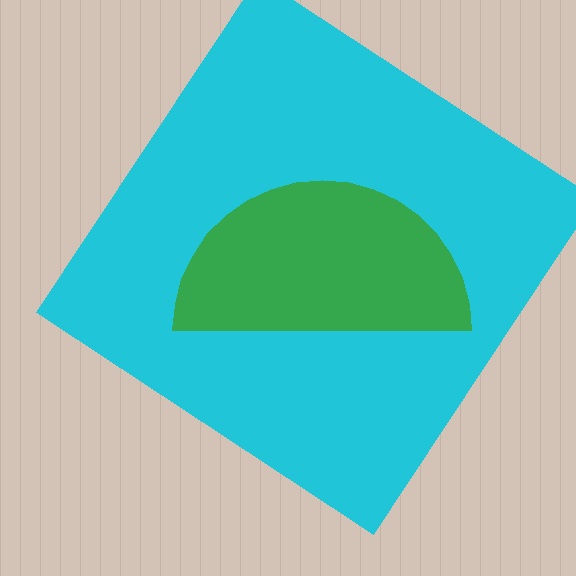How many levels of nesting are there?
2.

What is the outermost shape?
The cyan diamond.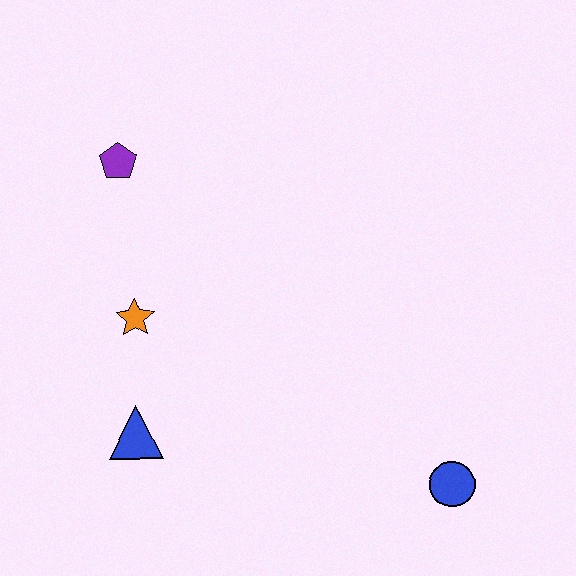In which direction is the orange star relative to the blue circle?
The orange star is to the left of the blue circle.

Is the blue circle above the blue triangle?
No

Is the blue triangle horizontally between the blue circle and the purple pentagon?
Yes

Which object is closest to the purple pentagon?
The orange star is closest to the purple pentagon.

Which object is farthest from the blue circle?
The purple pentagon is farthest from the blue circle.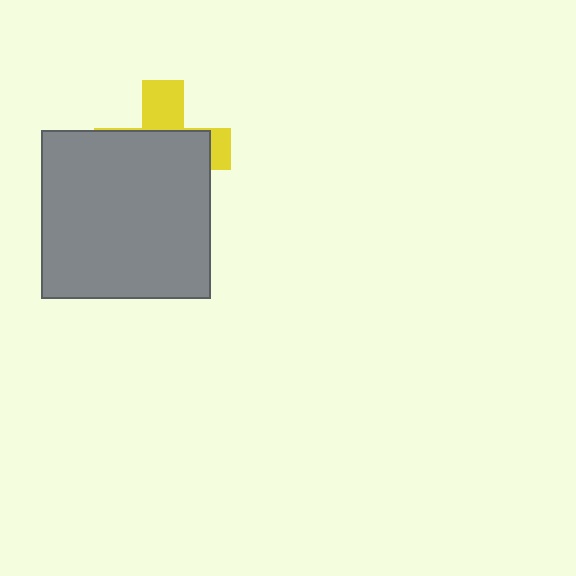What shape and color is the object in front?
The object in front is a gray square.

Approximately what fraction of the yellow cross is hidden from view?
Roughly 69% of the yellow cross is hidden behind the gray square.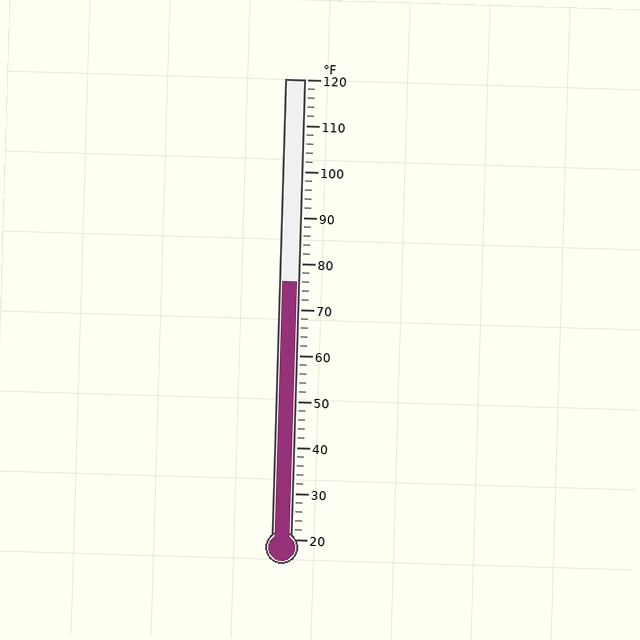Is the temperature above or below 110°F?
The temperature is below 110°F.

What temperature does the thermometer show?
The thermometer shows approximately 76°F.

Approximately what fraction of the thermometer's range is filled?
The thermometer is filled to approximately 55% of its range.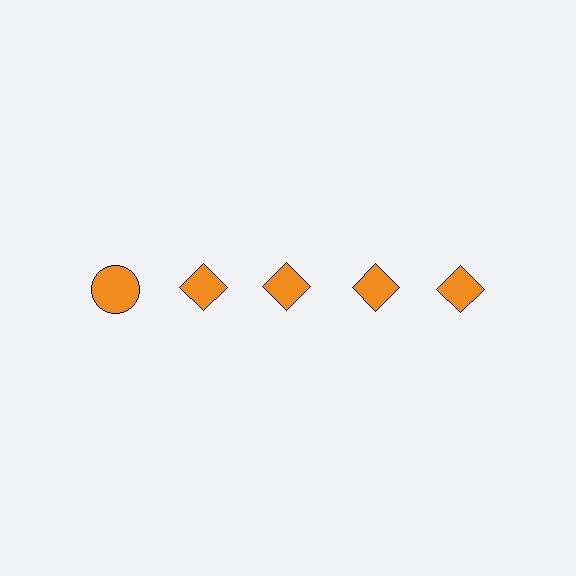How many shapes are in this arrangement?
There are 5 shapes arranged in a grid pattern.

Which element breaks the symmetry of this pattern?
The orange circle in the top row, leftmost column breaks the symmetry. All other shapes are orange diamonds.